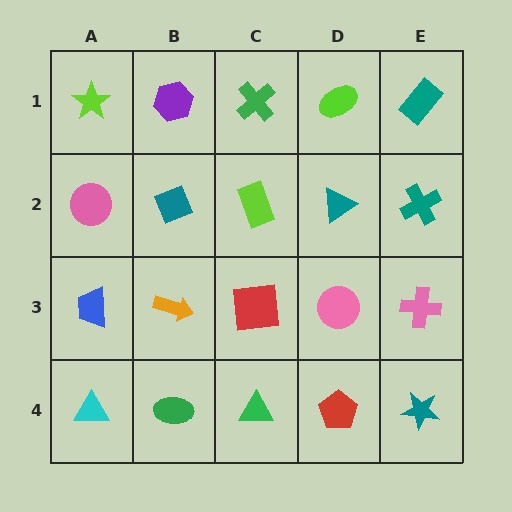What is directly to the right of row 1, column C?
A lime ellipse.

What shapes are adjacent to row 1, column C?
A lime rectangle (row 2, column C), a purple hexagon (row 1, column B), a lime ellipse (row 1, column D).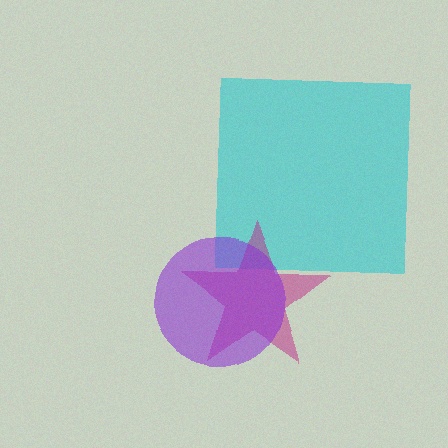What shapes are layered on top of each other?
The layered shapes are: a cyan square, a magenta star, a purple circle.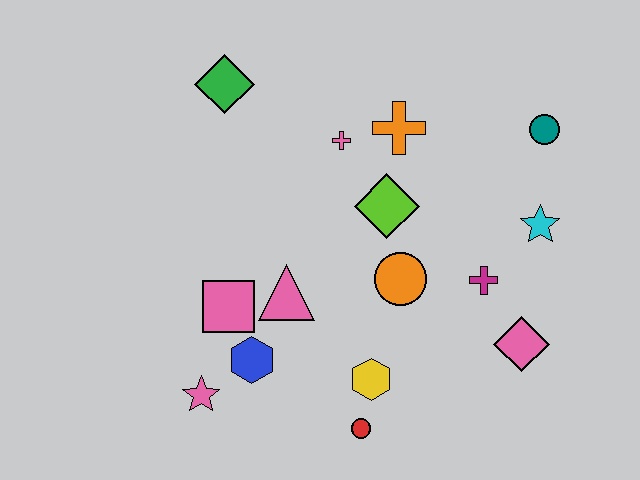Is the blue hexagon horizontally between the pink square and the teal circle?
Yes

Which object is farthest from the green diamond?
The pink diamond is farthest from the green diamond.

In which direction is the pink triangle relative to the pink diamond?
The pink triangle is to the left of the pink diamond.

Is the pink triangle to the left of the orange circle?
Yes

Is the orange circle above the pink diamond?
Yes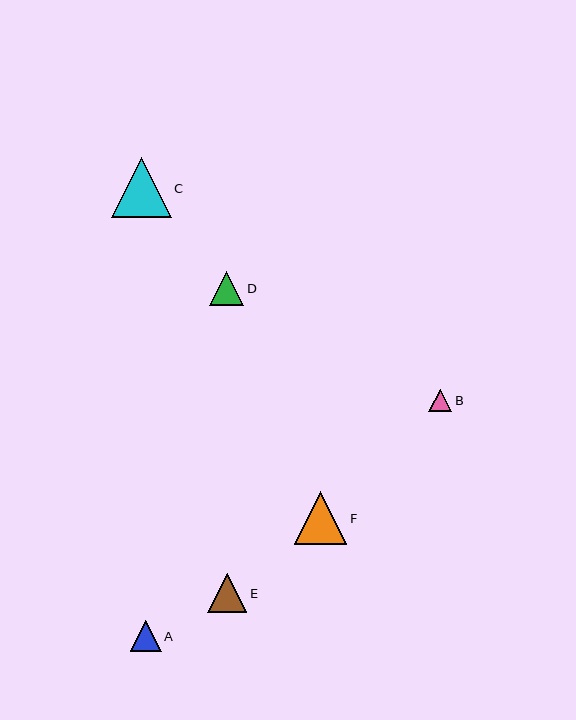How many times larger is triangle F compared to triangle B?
Triangle F is approximately 2.3 times the size of triangle B.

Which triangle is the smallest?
Triangle B is the smallest with a size of approximately 23 pixels.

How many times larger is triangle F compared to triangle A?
Triangle F is approximately 1.7 times the size of triangle A.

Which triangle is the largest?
Triangle C is the largest with a size of approximately 60 pixels.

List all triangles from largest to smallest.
From largest to smallest: C, F, E, D, A, B.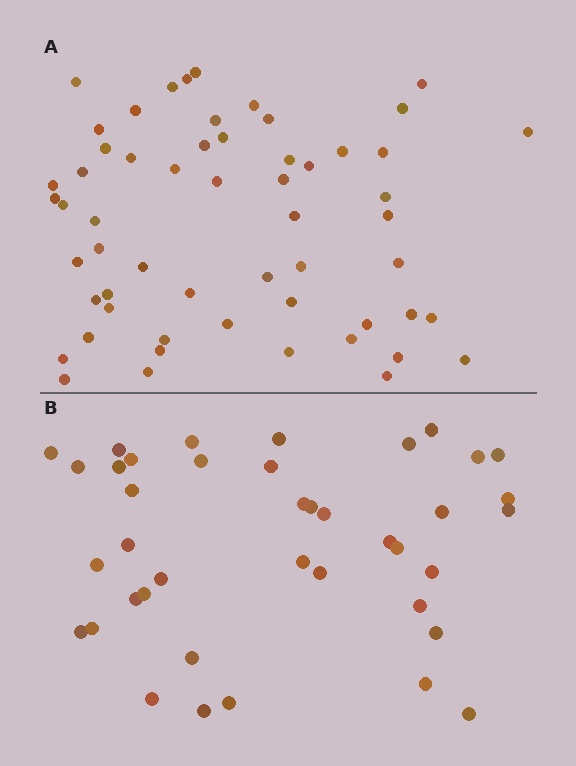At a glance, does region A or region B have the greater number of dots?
Region A (the top region) has more dots.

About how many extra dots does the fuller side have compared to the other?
Region A has approximately 15 more dots than region B.